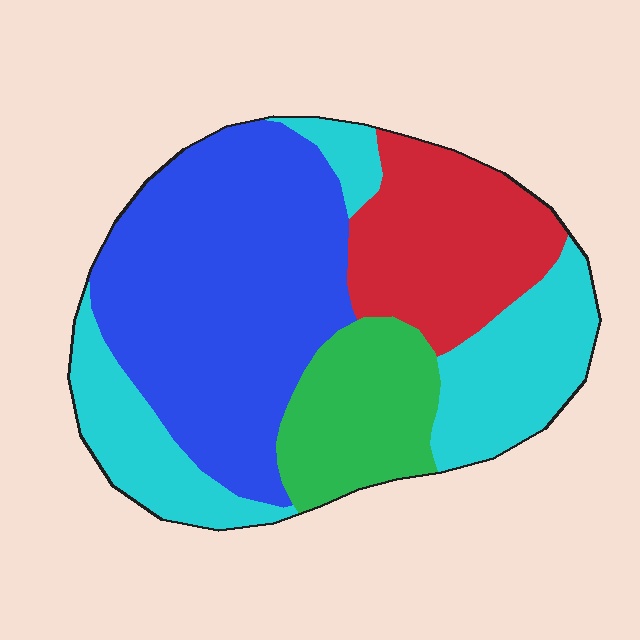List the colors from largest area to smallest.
From largest to smallest: blue, cyan, red, green.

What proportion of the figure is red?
Red takes up between a sixth and a third of the figure.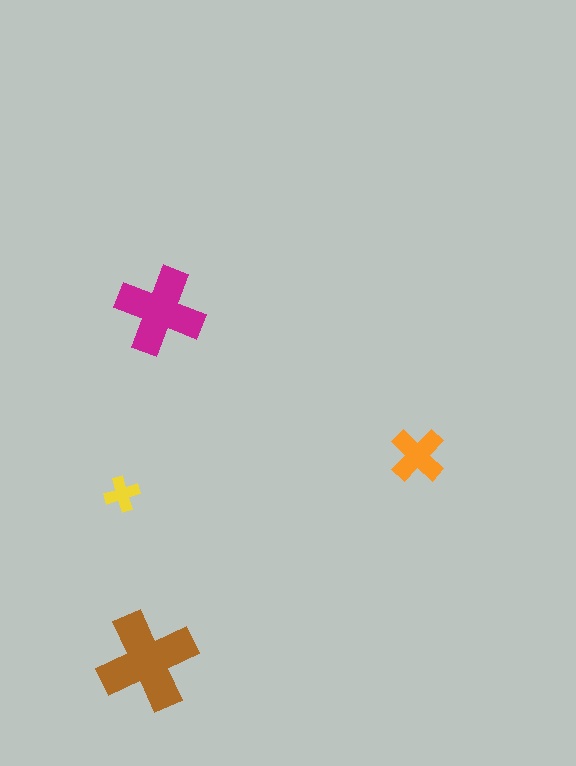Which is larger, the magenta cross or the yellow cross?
The magenta one.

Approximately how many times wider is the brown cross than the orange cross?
About 2 times wider.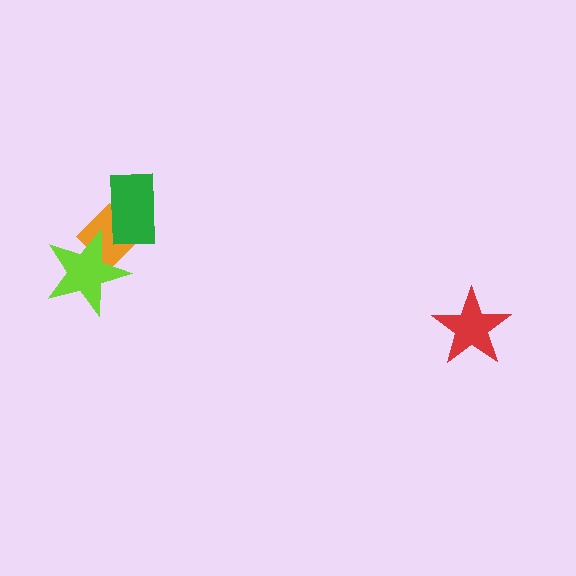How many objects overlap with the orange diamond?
2 objects overlap with the orange diamond.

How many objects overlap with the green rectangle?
1 object overlaps with the green rectangle.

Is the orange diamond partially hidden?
Yes, it is partially covered by another shape.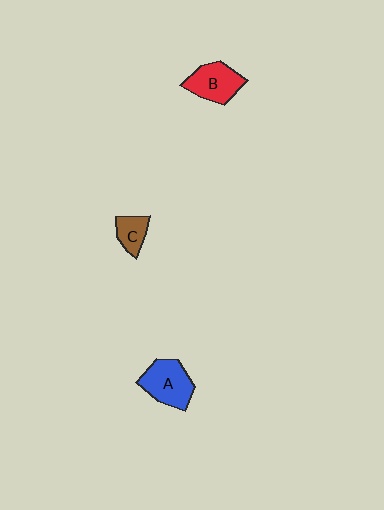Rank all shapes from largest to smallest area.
From largest to smallest: A (blue), B (red), C (brown).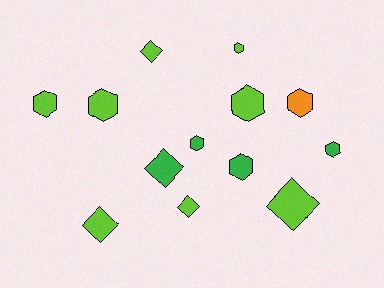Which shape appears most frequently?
Hexagon, with 8 objects.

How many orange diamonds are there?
There are no orange diamonds.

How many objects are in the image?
There are 13 objects.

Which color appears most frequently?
Lime, with 8 objects.